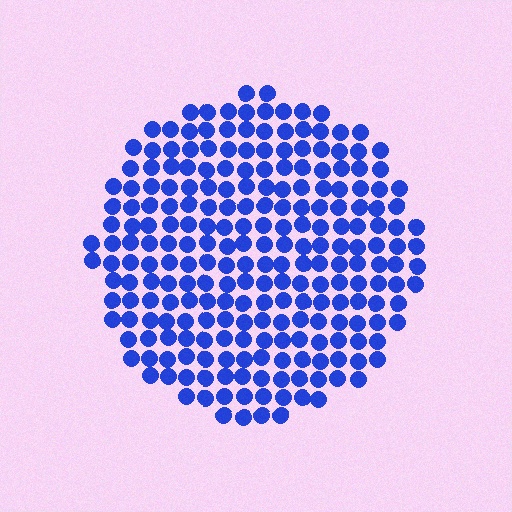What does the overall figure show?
The overall figure shows a circle.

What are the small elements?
The small elements are circles.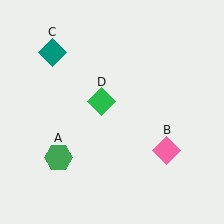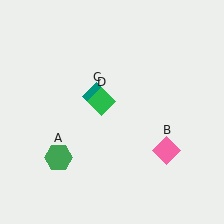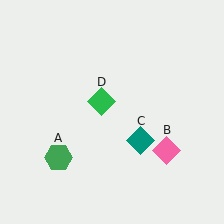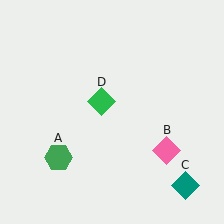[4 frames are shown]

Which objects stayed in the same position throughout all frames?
Green hexagon (object A) and pink diamond (object B) and green diamond (object D) remained stationary.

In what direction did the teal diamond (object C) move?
The teal diamond (object C) moved down and to the right.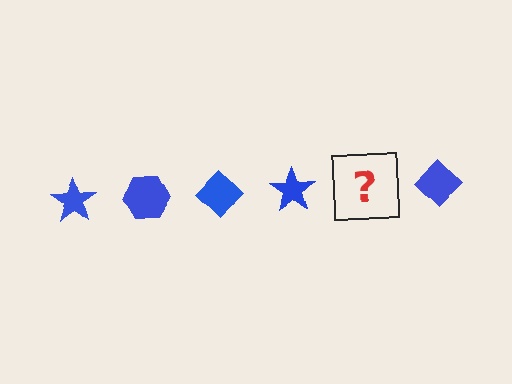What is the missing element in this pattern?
The missing element is a blue hexagon.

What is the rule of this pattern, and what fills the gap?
The rule is that the pattern cycles through star, hexagon, diamond shapes in blue. The gap should be filled with a blue hexagon.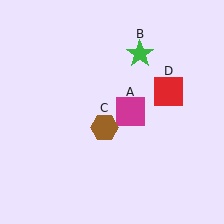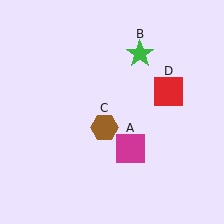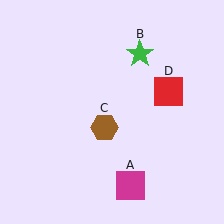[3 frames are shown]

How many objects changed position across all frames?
1 object changed position: magenta square (object A).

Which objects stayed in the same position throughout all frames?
Green star (object B) and brown hexagon (object C) and red square (object D) remained stationary.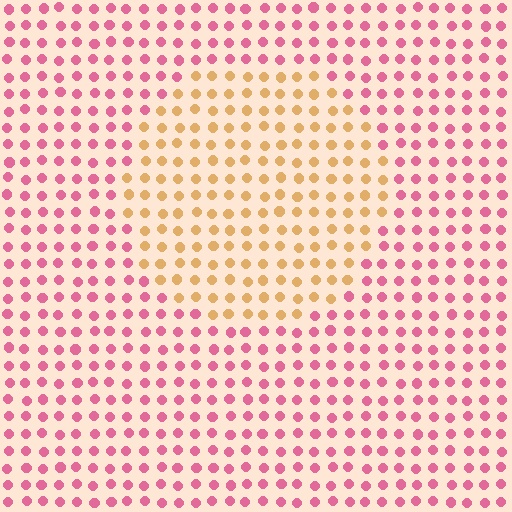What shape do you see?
I see a circle.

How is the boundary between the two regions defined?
The boundary is defined purely by a slight shift in hue (about 59 degrees). Spacing, size, and orientation are identical on both sides.